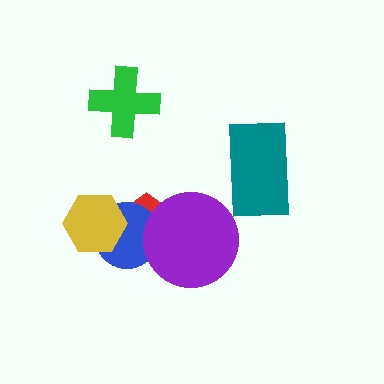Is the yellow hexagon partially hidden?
No, no other shape covers it.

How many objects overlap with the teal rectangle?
0 objects overlap with the teal rectangle.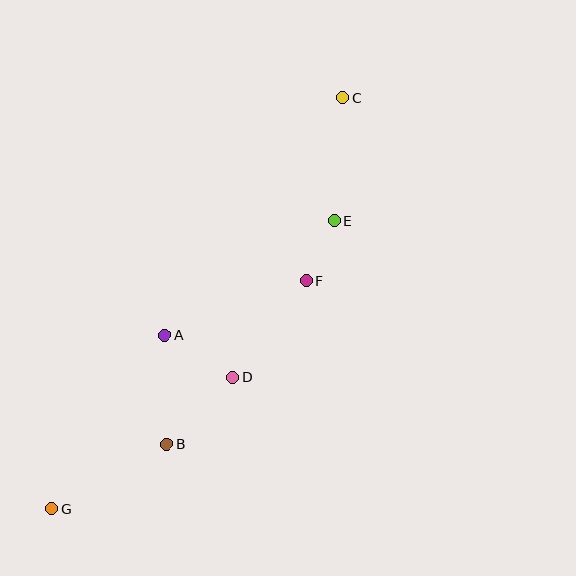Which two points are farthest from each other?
Points C and G are farthest from each other.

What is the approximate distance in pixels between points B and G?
The distance between B and G is approximately 131 pixels.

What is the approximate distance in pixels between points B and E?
The distance between B and E is approximately 279 pixels.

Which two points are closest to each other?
Points E and F are closest to each other.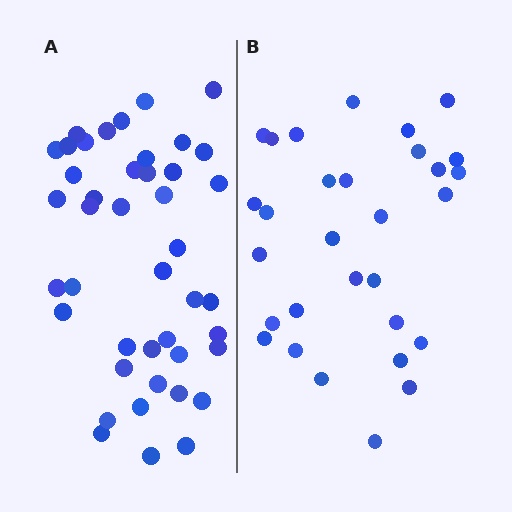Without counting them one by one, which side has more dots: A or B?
Region A (the left region) has more dots.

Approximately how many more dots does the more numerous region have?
Region A has approximately 15 more dots than region B.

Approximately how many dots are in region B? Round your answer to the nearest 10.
About 30 dots.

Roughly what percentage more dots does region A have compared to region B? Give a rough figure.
About 45% more.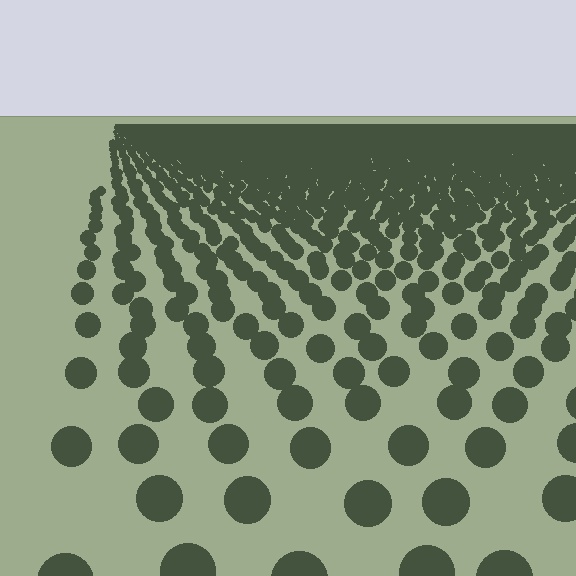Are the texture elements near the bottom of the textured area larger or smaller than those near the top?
Larger. Near the bottom, elements are closer to the viewer and appear at a bigger on-screen size.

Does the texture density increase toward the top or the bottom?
Density increases toward the top.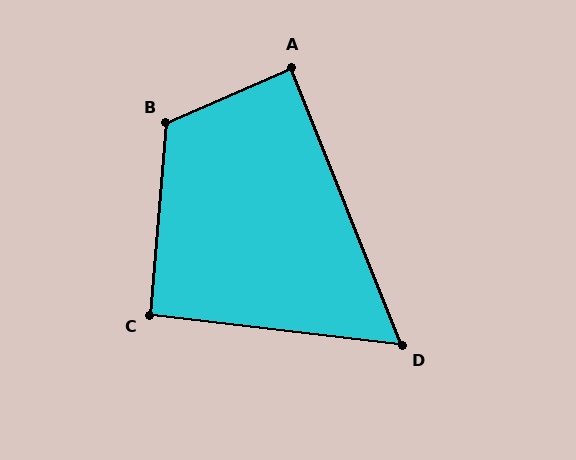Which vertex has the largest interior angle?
B, at approximately 119 degrees.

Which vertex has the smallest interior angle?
D, at approximately 61 degrees.